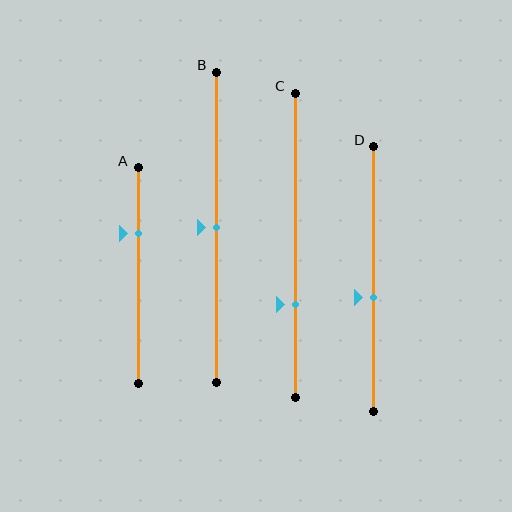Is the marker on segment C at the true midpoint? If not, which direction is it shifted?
No, the marker on segment C is shifted downward by about 19% of the segment length.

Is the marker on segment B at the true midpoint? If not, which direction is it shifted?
Yes, the marker on segment B is at the true midpoint.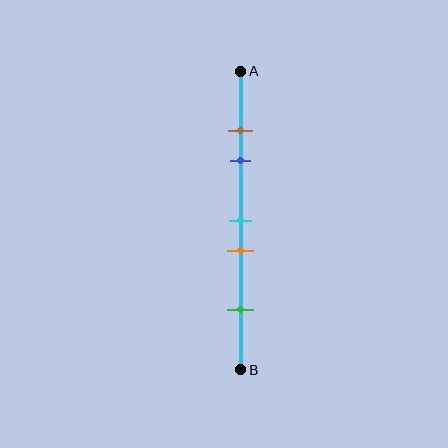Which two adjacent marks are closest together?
The brown and blue marks are the closest adjacent pair.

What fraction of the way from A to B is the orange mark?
The orange mark is approximately 60% (0.6) of the way from A to B.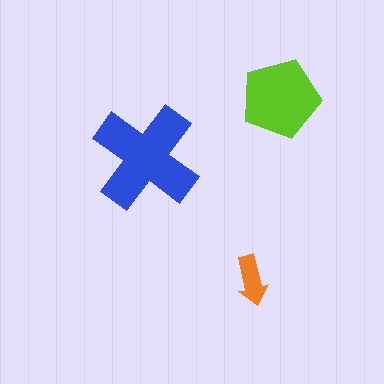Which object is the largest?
The blue cross.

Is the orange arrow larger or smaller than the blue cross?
Smaller.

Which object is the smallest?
The orange arrow.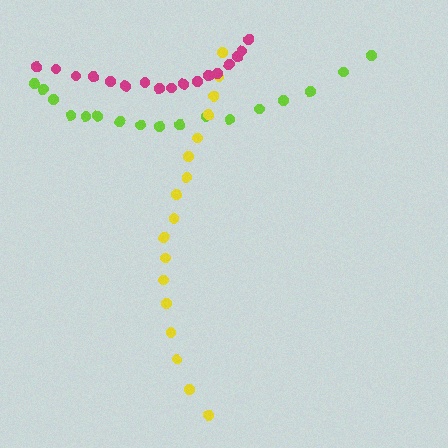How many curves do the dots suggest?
There are 3 distinct paths.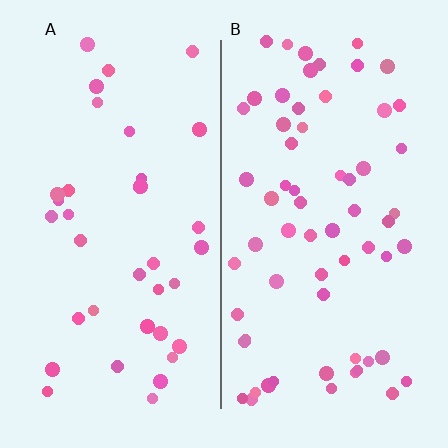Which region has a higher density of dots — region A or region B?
B (the right).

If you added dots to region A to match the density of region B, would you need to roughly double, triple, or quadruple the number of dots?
Approximately double.